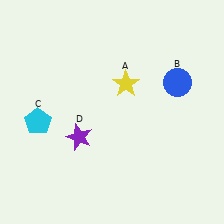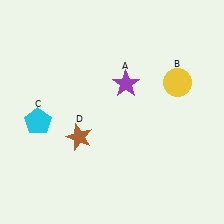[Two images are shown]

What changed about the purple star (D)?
In Image 1, D is purple. In Image 2, it changed to brown.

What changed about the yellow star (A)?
In Image 1, A is yellow. In Image 2, it changed to purple.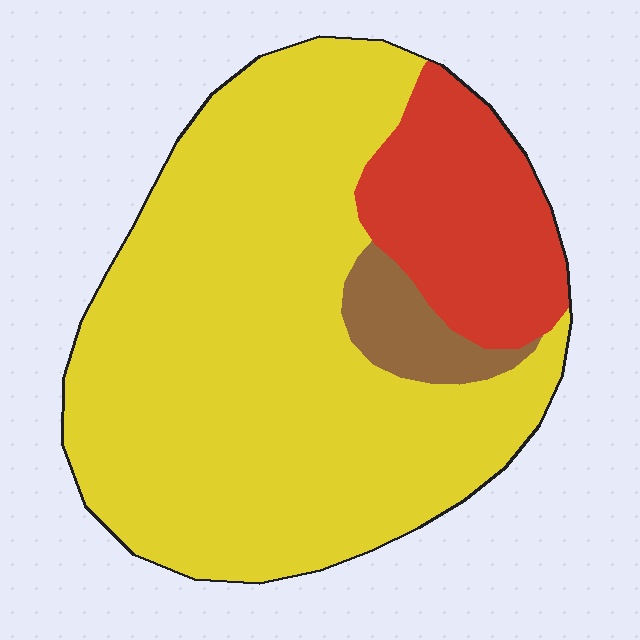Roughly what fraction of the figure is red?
Red takes up about one fifth (1/5) of the figure.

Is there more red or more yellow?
Yellow.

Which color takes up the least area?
Brown, at roughly 5%.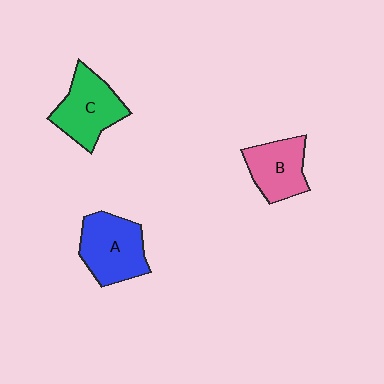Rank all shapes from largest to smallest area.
From largest to smallest: A (blue), C (green), B (pink).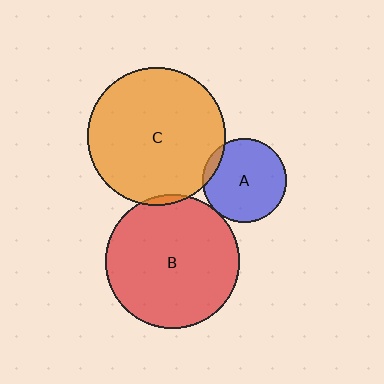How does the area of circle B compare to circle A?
Approximately 2.6 times.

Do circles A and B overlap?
Yes.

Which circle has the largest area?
Circle C (orange).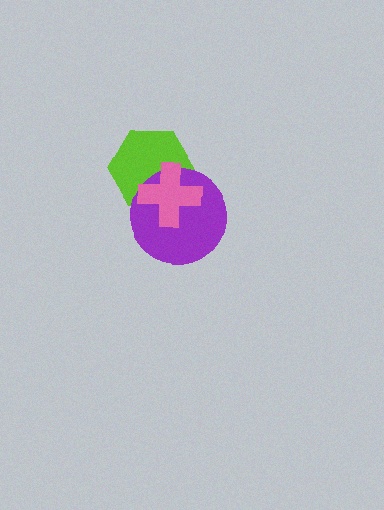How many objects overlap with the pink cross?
2 objects overlap with the pink cross.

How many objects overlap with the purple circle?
2 objects overlap with the purple circle.